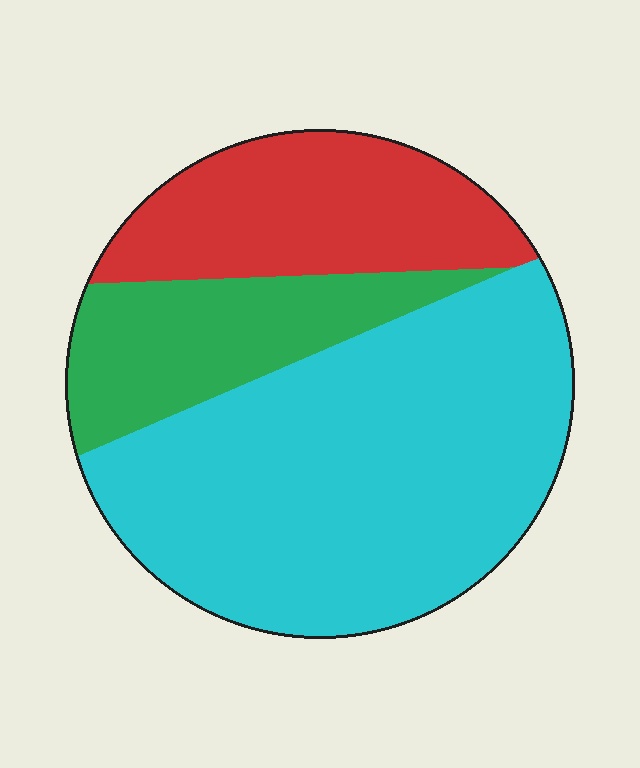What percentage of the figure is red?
Red takes up between a sixth and a third of the figure.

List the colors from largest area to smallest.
From largest to smallest: cyan, red, green.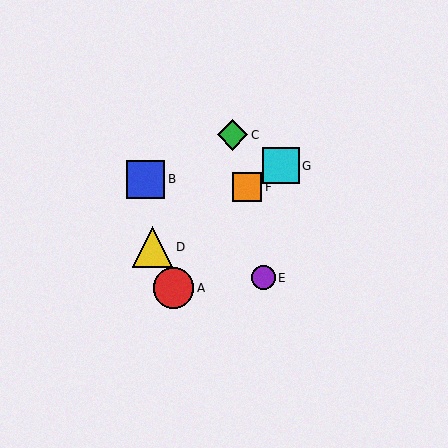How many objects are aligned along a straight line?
3 objects (D, F, G) are aligned along a straight line.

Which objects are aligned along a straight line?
Objects D, F, G are aligned along a straight line.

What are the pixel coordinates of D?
Object D is at (153, 247).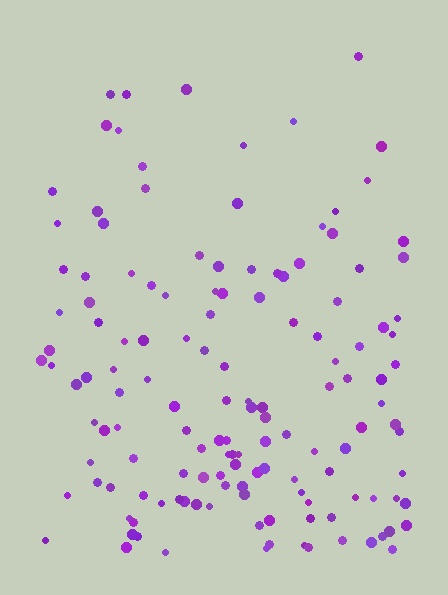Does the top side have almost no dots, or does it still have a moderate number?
Still a moderate number, just noticeably fewer than the bottom.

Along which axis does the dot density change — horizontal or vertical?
Vertical.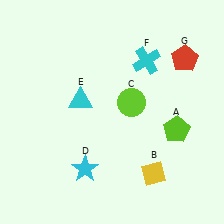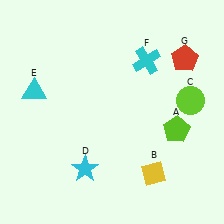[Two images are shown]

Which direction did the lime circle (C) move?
The lime circle (C) moved right.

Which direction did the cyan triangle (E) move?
The cyan triangle (E) moved left.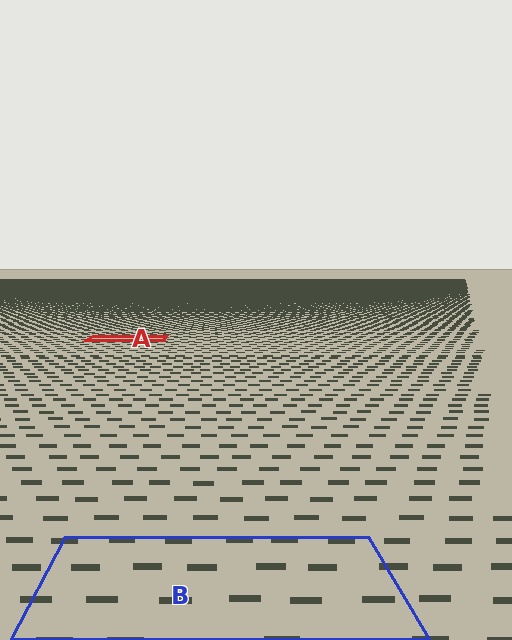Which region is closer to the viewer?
Region B is closer. The texture elements there are larger and more spread out.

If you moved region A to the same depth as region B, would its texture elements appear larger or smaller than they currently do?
They would appear larger. At a closer depth, the same texture elements are projected at a bigger on-screen size.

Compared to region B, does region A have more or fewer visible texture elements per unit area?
Region A has more texture elements per unit area — they are packed more densely because it is farther away.